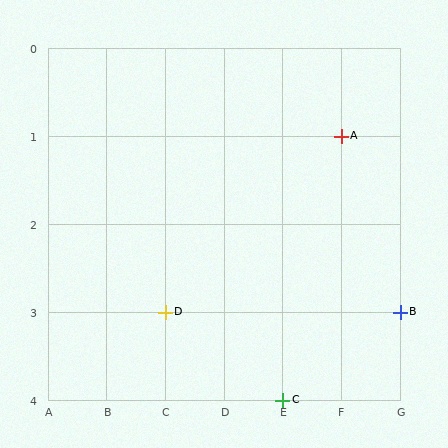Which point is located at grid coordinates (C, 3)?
Point D is at (C, 3).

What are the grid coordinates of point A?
Point A is at grid coordinates (F, 1).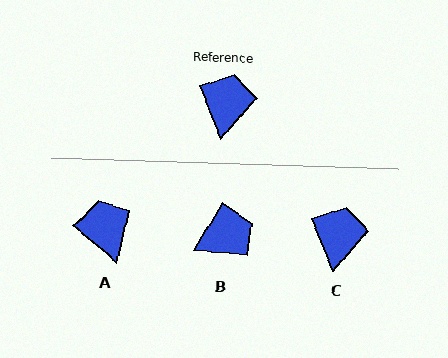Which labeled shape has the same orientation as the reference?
C.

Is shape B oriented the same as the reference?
No, it is off by about 53 degrees.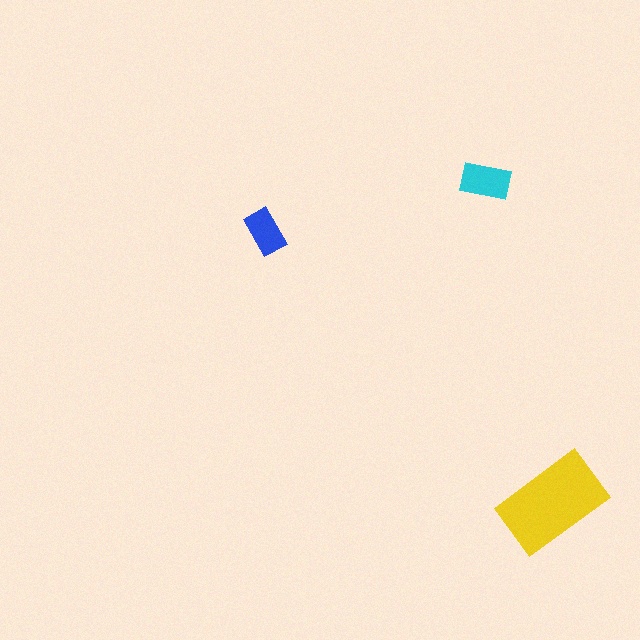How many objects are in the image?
There are 3 objects in the image.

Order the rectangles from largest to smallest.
the yellow one, the cyan one, the blue one.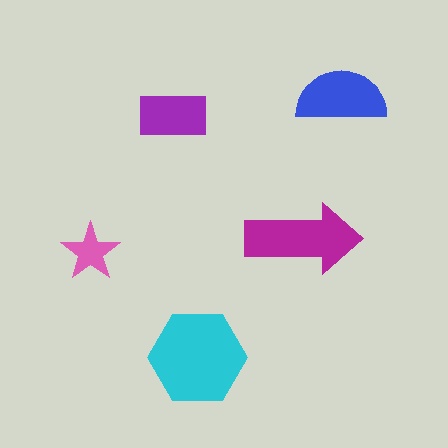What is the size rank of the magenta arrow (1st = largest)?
2nd.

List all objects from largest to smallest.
The cyan hexagon, the magenta arrow, the blue semicircle, the purple rectangle, the pink star.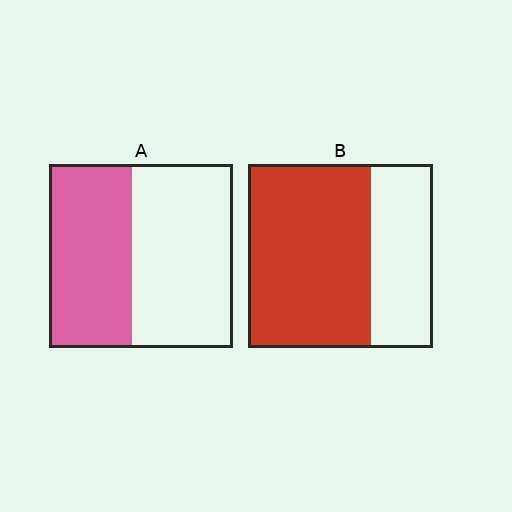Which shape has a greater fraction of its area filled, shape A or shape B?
Shape B.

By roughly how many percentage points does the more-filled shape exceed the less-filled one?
By roughly 20 percentage points (B over A).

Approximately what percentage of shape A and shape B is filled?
A is approximately 45% and B is approximately 65%.